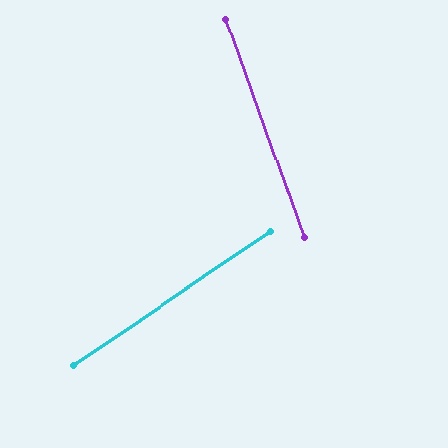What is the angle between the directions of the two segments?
Approximately 75 degrees.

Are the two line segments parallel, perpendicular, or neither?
Neither parallel nor perpendicular — they differ by about 75°.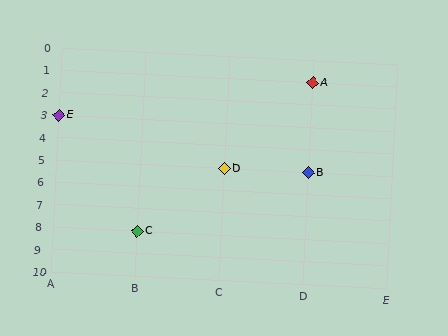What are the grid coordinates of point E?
Point E is at grid coordinates (A, 3).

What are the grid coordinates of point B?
Point B is at grid coordinates (D, 5).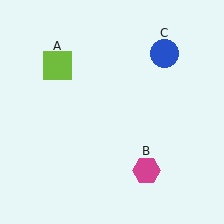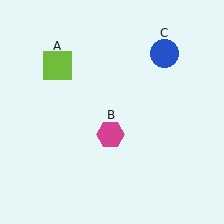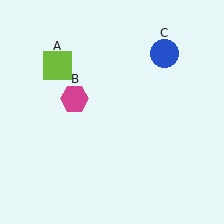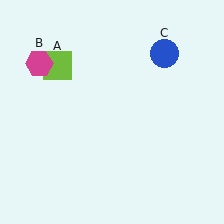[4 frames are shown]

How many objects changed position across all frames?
1 object changed position: magenta hexagon (object B).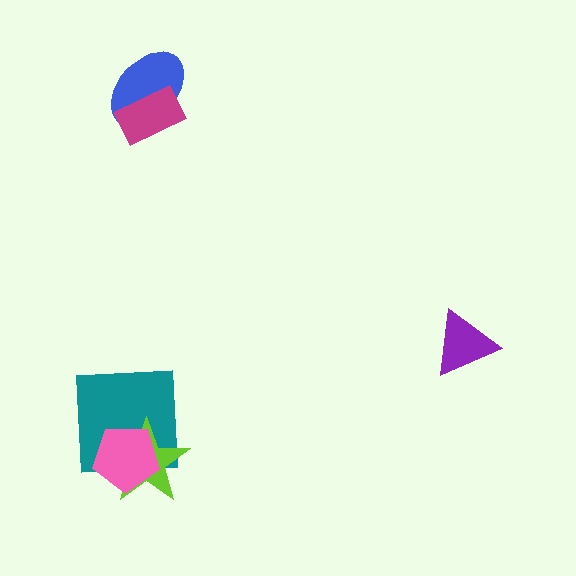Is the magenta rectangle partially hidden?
No, no other shape covers it.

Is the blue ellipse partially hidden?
Yes, it is partially covered by another shape.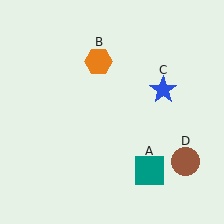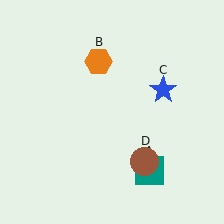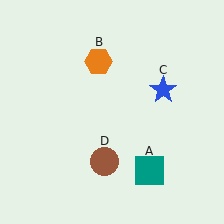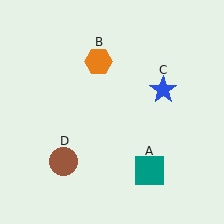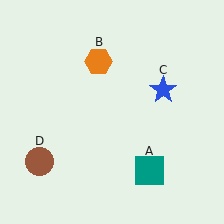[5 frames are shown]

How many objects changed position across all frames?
1 object changed position: brown circle (object D).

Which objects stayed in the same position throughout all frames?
Teal square (object A) and orange hexagon (object B) and blue star (object C) remained stationary.